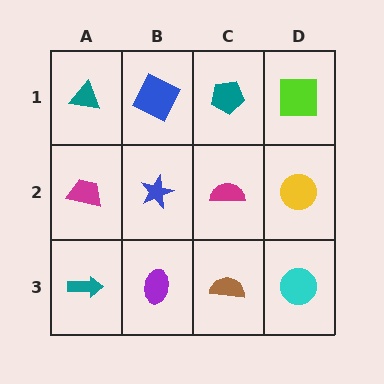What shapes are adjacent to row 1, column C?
A magenta semicircle (row 2, column C), a blue square (row 1, column B), a lime square (row 1, column D).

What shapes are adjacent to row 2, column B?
A blue square (row 1, column B), a purple ellipse (row 3, column B), a magenta trapezoid (row 2, column A), a magenta semicircle (row 2, column C).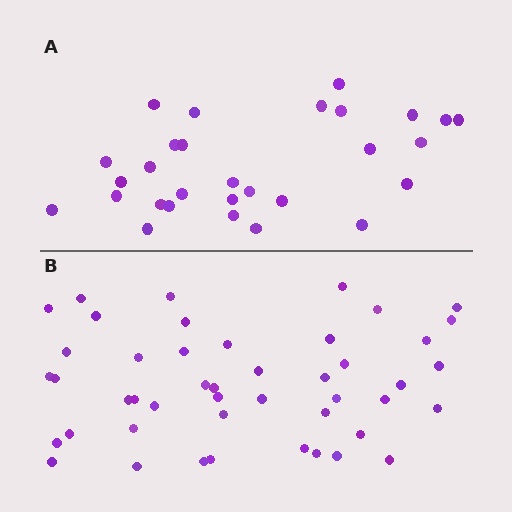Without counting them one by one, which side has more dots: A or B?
Region B (the bottom region) has more dots.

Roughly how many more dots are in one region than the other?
Region B has approximately 15 more dots than region A.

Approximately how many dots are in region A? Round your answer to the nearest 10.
About 30 dots. (The exact count is 29, which rounds to 30.)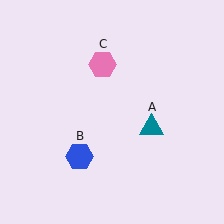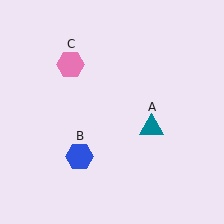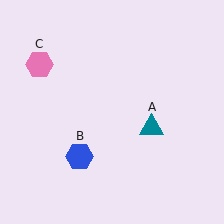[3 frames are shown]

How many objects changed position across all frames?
1 object changed position: pink hexagon (object C).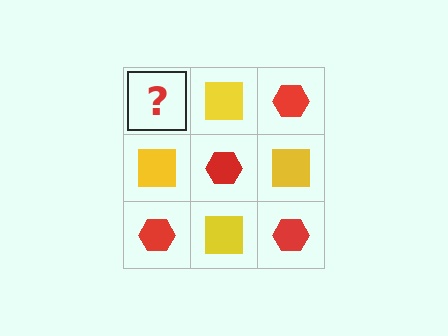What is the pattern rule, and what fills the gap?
The rule is that it alternates red hexagon and yellow square in a checkerboard pattern. The gap should be filled with a red hexagon.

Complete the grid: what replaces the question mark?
The question mark should be replaced with a red hexagon.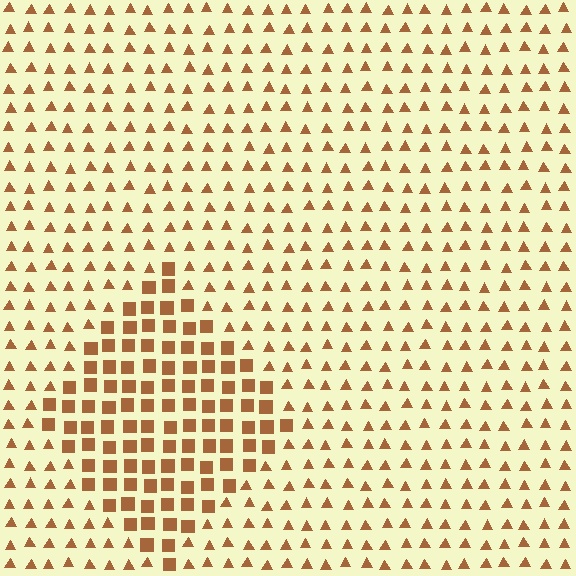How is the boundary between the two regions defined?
The boundary is defined by a change in element shape: squares inside vs. triangles outside. All elements share the same color and spacing.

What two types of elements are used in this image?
The image uses squares inside the diamond region and triangles outside it.